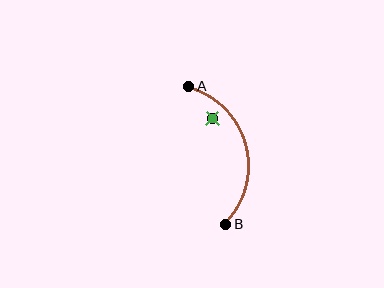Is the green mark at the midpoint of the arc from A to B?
No — the green mark does not lie on the arc at all. It sits slightly inside the curve.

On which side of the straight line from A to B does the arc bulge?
The arc bulges to the right of the straight line connecting A and B.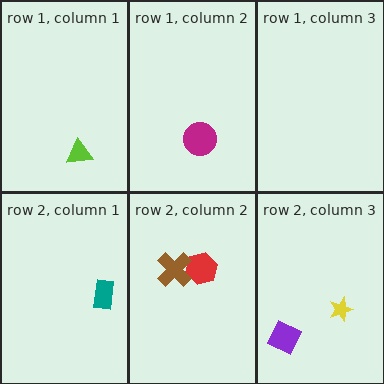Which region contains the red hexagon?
The row 2, column 2 region.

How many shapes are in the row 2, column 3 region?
2.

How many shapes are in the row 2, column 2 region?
2.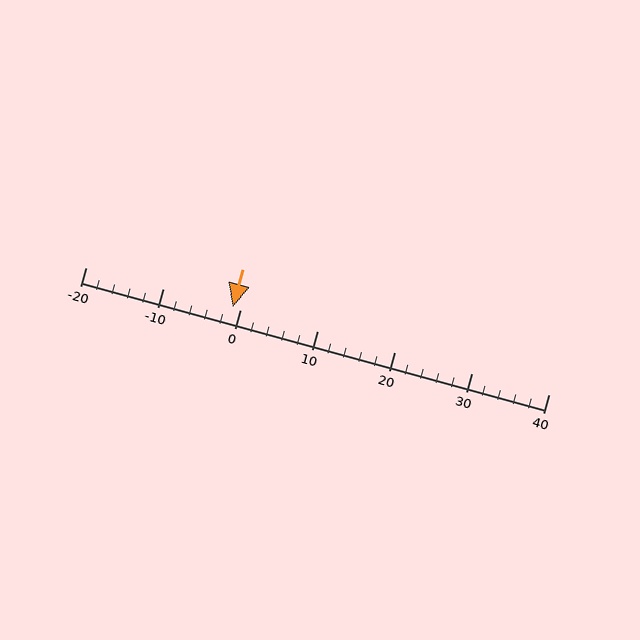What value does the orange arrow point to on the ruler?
The orange arrow points to approximately -1.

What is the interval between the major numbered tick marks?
The major tick marks are spaced 10 units apart.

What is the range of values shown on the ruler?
The ruler shows values from -20 to 40.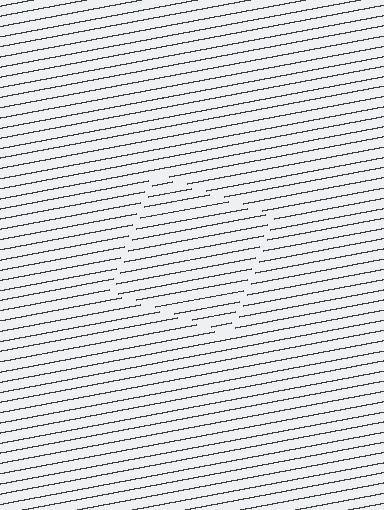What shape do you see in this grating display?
An illusory square. The interior of the shape contains the same grating, shifted by half a period — the contour is defined by the phase discontinuity where line-ends from the inner and outer gratings abut.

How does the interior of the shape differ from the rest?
The interior of the shape contains the same grating, shifted by half a period — the contour is defined by the phase discontinuity where line-ends from the inner and outer gratings abut.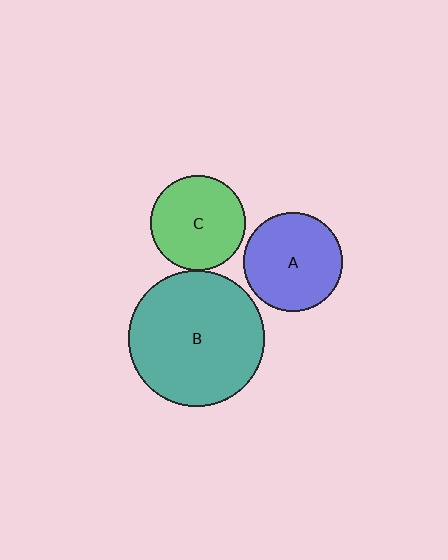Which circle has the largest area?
Circle B (teal).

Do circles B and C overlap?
Yes.